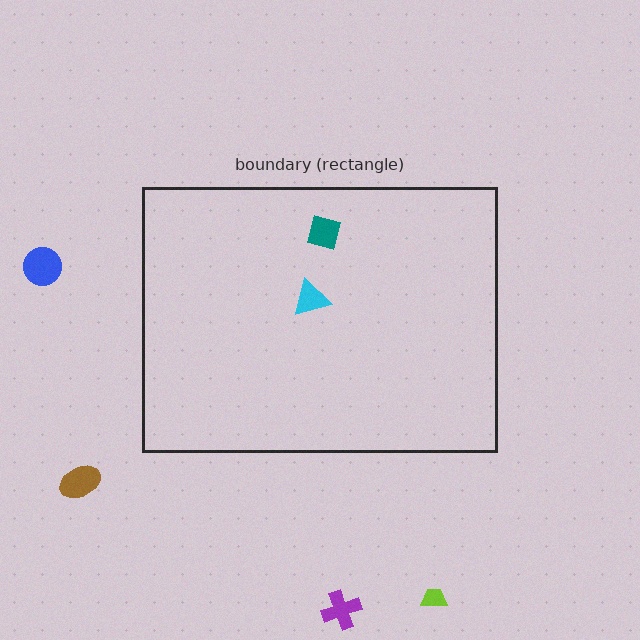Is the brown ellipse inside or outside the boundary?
Outside.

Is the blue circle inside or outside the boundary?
Outside.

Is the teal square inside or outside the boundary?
Inside.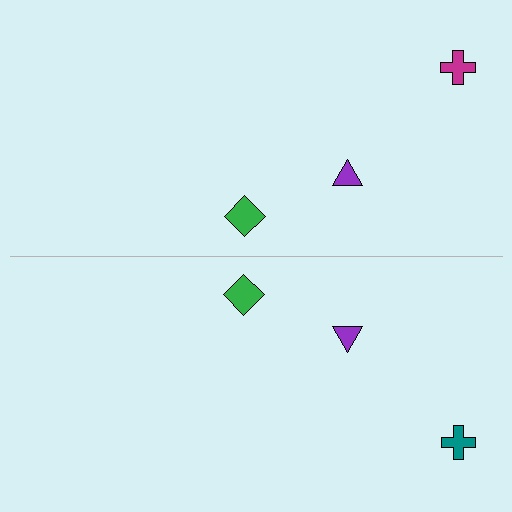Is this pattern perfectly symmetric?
No, the pattern is not perfectly symmetric. The teal cross on the bottom side breaks the symmetry — its mirror counterpart is magenta.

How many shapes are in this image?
There are 6 shapes in this image.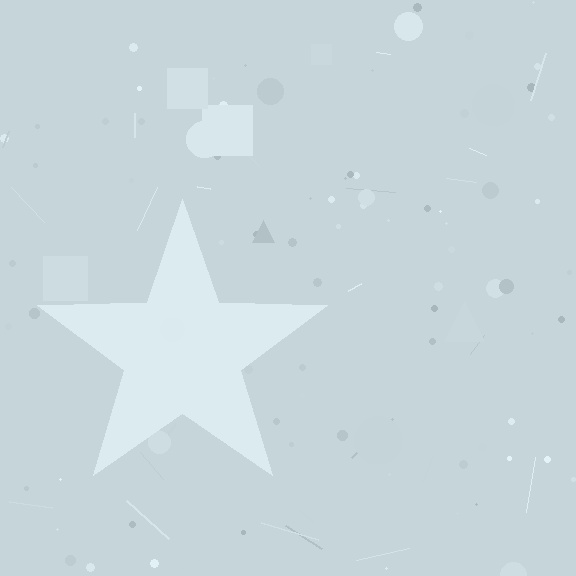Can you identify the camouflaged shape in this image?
The camouflaged shape is a star.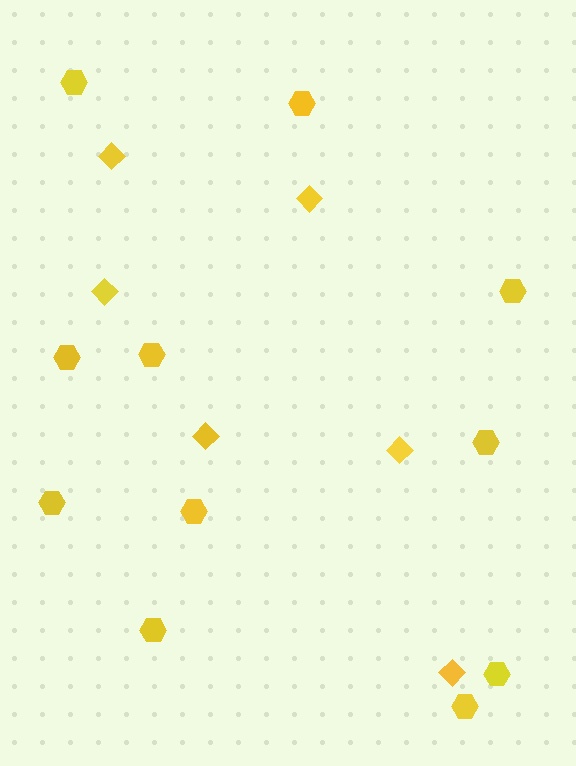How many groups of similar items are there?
There are 2 groups: one group of diamonds (6) and one group of hexagons (11).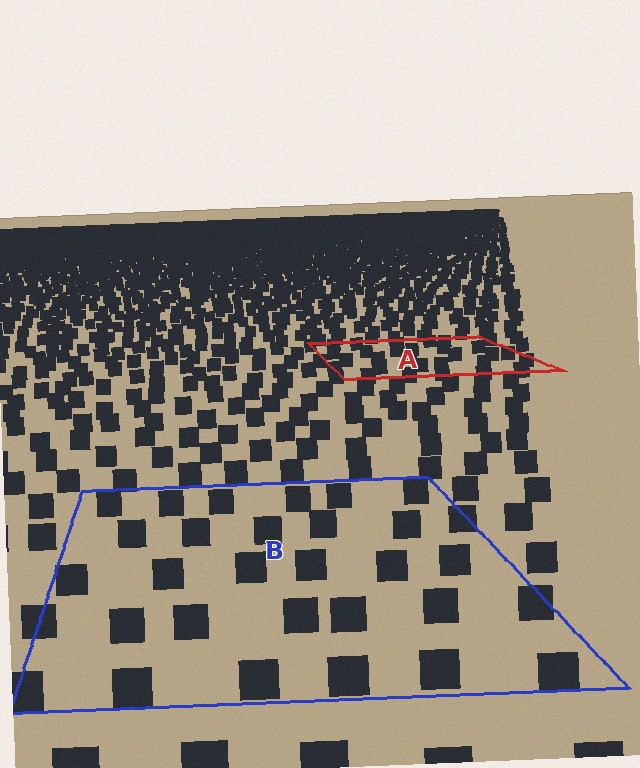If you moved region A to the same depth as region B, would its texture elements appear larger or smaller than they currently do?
They would appear larger. At a closer depth, the same texture elements are projected at a bigger on-screen size.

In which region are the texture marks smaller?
The texture marks are smaller in region A, because it is farther away.